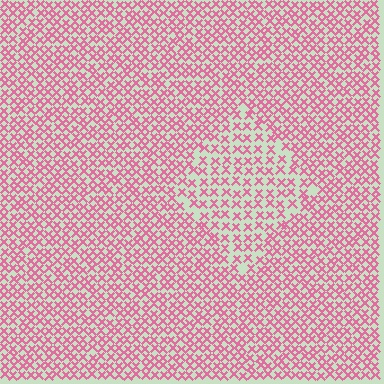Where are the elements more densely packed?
The elements are more densely packed outside the diamond boundary.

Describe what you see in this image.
The image contains small pink elements arranged at two different densities. A diamond-shaped region is visible where the elements are less densely packed than the surrounding area.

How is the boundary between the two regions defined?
The boundary is defined by a change in element density (approximately 1.6x ratio). All elements are the same color, size, and shape.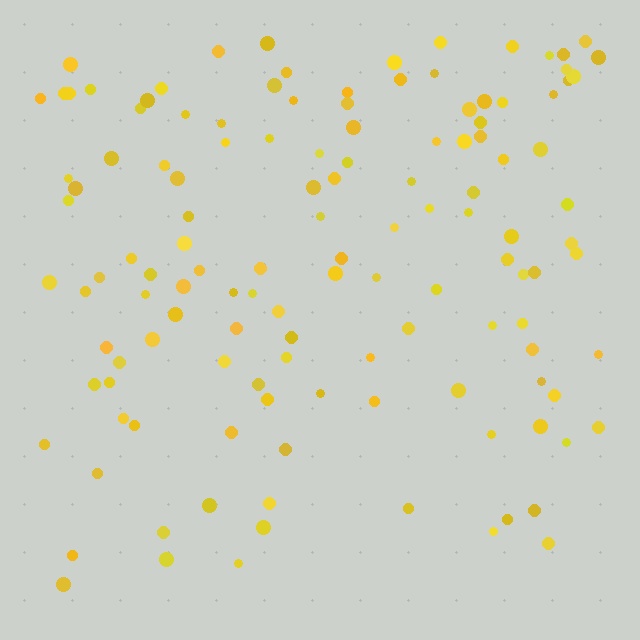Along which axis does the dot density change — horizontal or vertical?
Vertical.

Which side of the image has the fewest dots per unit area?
The bottom.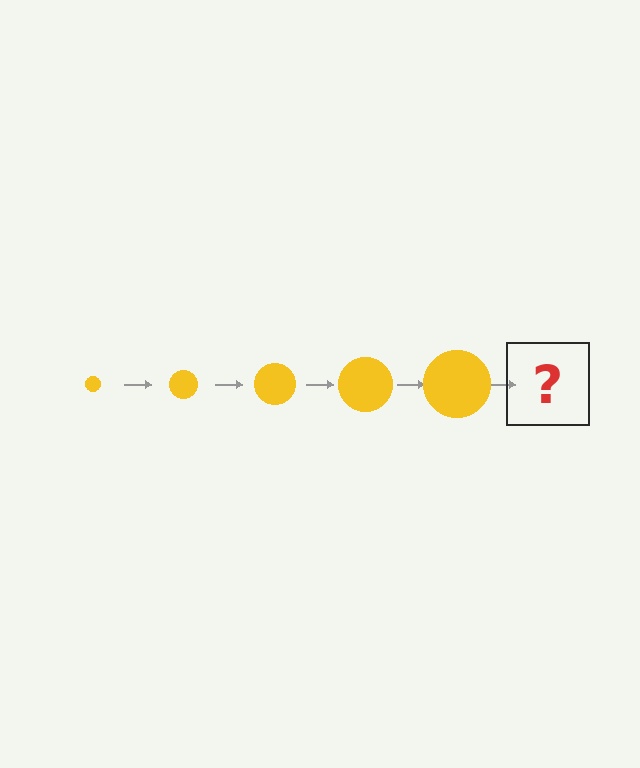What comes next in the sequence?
The next element should be a yellow circle, larger than the previous one.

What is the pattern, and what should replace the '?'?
The pattern is that the circle gets progressively larger each step. The '?' should be a yellow circle, larger than the previous one.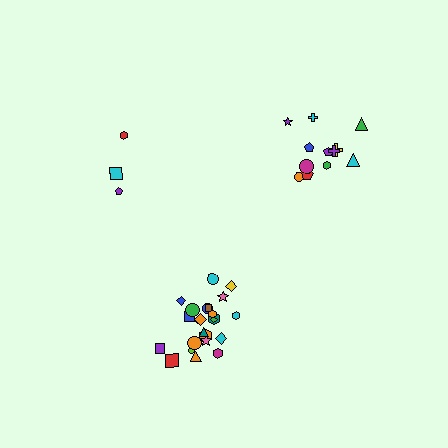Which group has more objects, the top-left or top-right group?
The top-right group.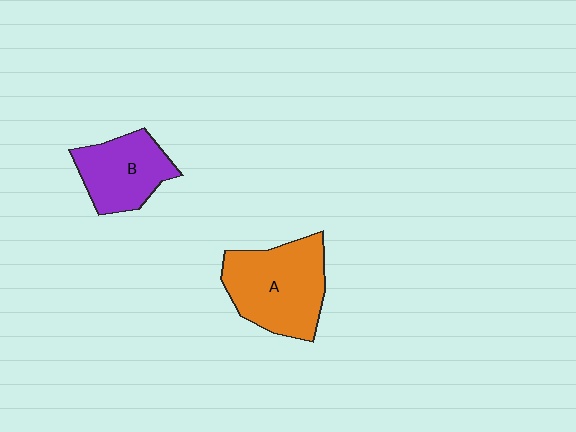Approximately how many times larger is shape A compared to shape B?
Approximately 1.4 times.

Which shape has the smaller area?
Shape B (purple).